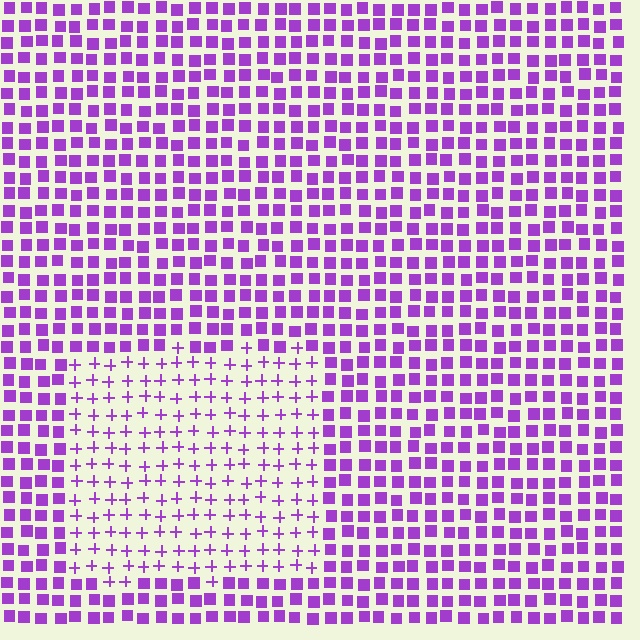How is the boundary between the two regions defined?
The boundary is defined by a change in element shape: plus signs inside vs. squares outside. All elements share the same color and spacing.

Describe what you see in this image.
The image is filled with small purple elements arranged in a uniform grid. A rectangle-shaped region contains plus signs, while the surrounding area contains squares. The boundary is defined purely by the change in element shape.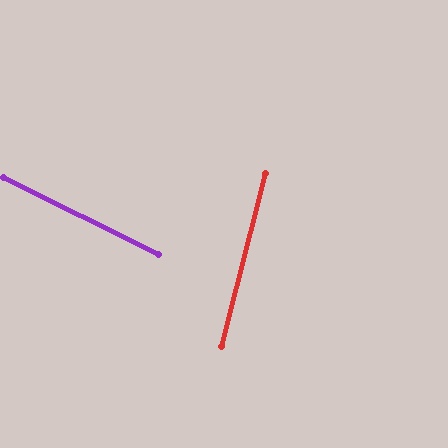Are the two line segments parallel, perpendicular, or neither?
Neither parallel nor perpendicular — they differ by about 78°.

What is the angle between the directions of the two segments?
Approximately 78 degrees.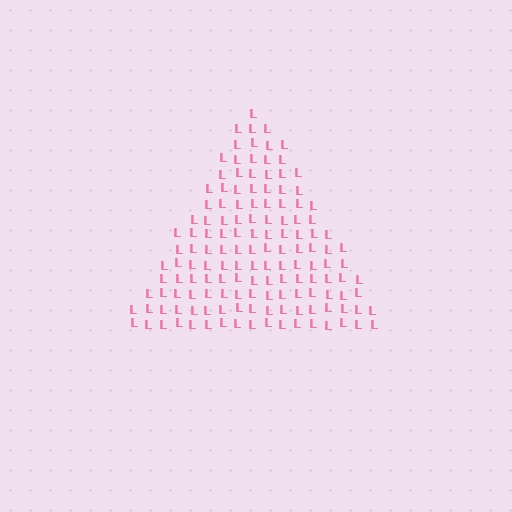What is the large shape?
The large shape is a triangle.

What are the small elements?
The small elements are letter L's.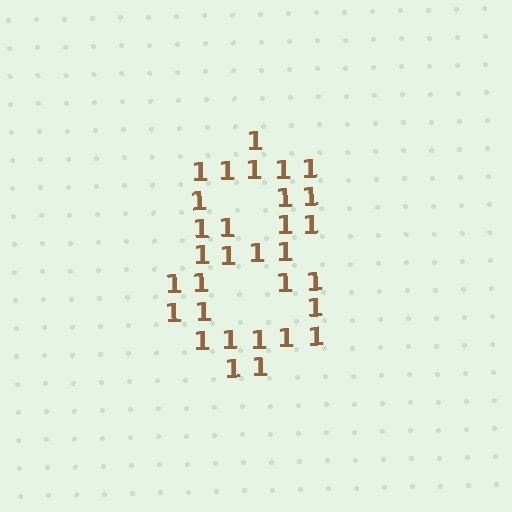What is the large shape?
The large shape is the digit 8.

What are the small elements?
The small elements are digit 1's.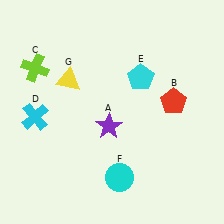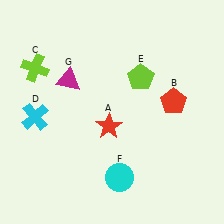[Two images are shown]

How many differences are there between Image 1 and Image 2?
There are 3 differences between the two images.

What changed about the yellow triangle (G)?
In Image 1, G is yellow. In Image 2, it changed to magenta.